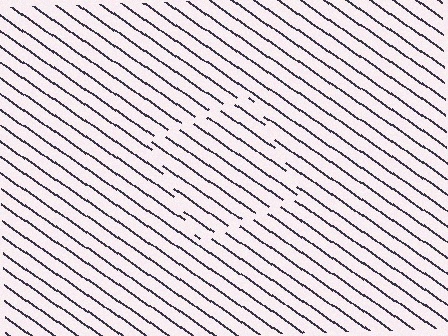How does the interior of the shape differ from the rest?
The interior of the shape contains the same grating, shifted by half a period — the contour is defined by the phase discontinuity where line-ends from the inner and outer gratings abut.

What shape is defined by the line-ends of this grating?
An illusory square. The interior of the shape contains the same grating, shifted by half a period — the contour is defined by the phase discontinuity where line-ends from the inner and outer gratings abut.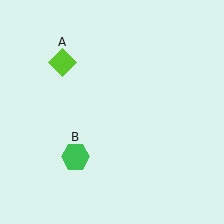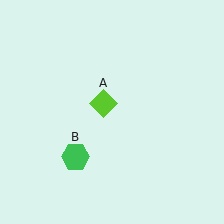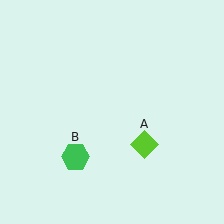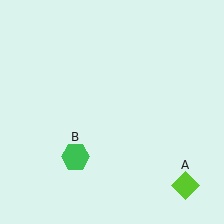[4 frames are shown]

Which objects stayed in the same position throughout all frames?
Green hexagon (object B) remained stationary.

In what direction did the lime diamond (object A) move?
The lime diamond (object A) moved down and to the right.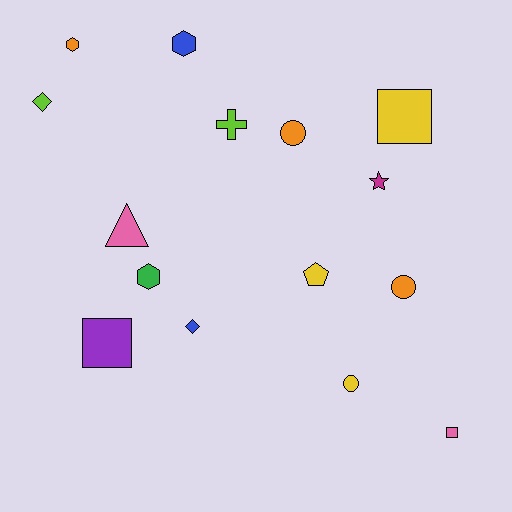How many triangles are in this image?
There is 1 triangle.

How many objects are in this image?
There are 15 objects.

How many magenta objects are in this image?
There is 1 magenta object.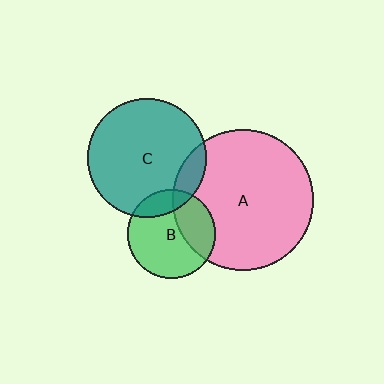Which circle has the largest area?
Circle A (pink).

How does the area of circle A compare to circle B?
Approximately 2.5 times.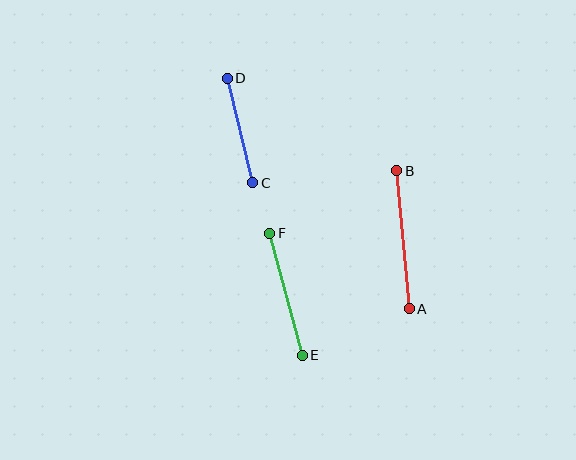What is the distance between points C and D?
The distance is approximately 108 pixels.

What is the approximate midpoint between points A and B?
The midpoint is at approximately (403, 240) pixels.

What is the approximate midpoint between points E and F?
The midpoint is at approximately (286, 294) pixels.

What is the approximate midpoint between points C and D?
The midpoint is at approximately (240, 131) pixels.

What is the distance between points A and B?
The distance is approximately 139 pixels.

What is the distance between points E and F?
The distance is approximately 126 pixels.